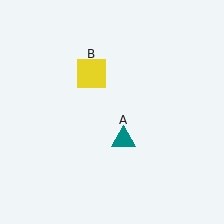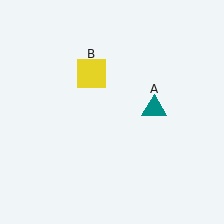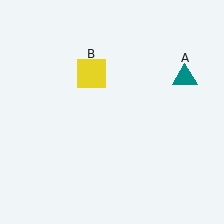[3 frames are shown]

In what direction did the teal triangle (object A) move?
The teal triangle (object A) moved up and to the right.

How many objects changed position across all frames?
1 object changed position: teal triangle (object A).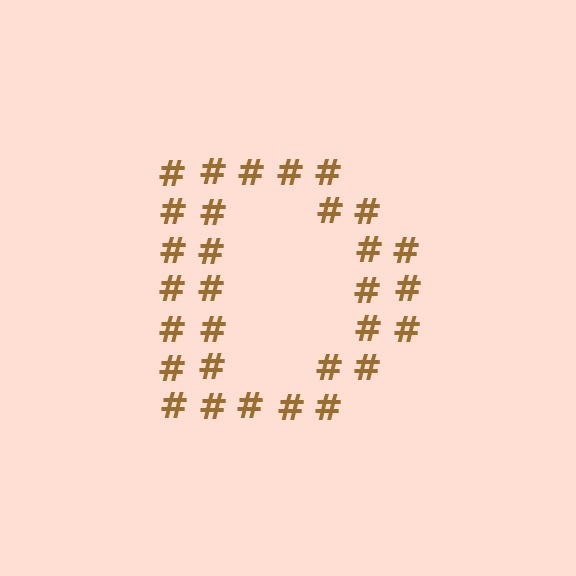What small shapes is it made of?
It is made of small hash symbols.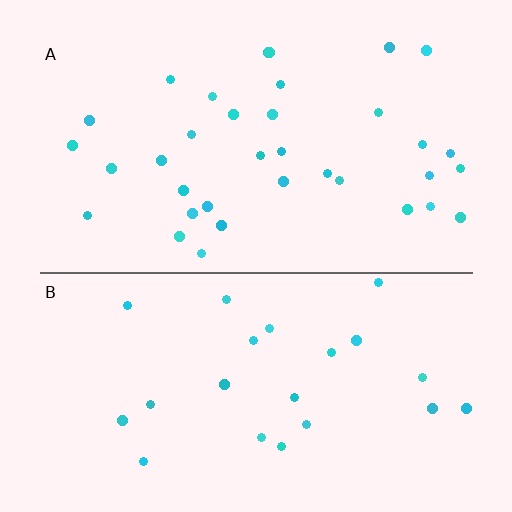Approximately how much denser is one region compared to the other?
Approximately 1.6× — region A over region B.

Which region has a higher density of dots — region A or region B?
A (the top).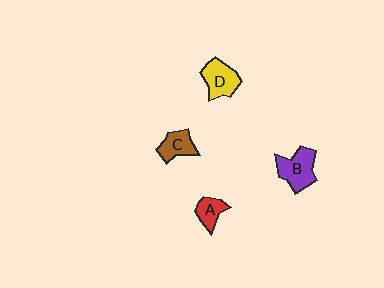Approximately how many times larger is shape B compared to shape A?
Approximately 1.7 times.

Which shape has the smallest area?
Shape A (red).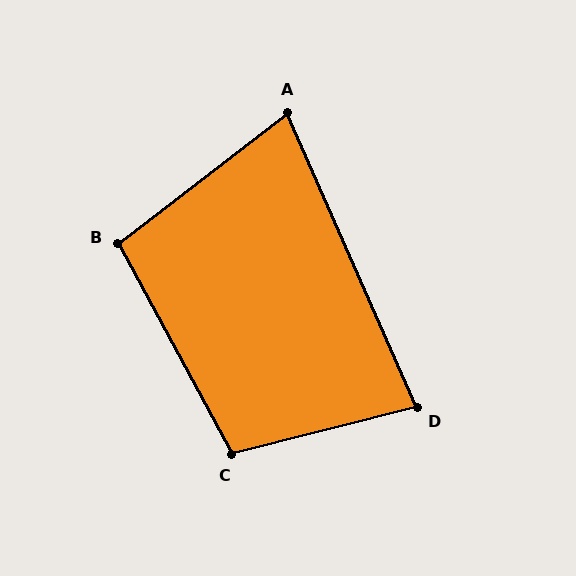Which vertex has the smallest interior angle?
A, at approximately 76 degrees.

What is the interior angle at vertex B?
Approximately 99 degrees (obtuse).